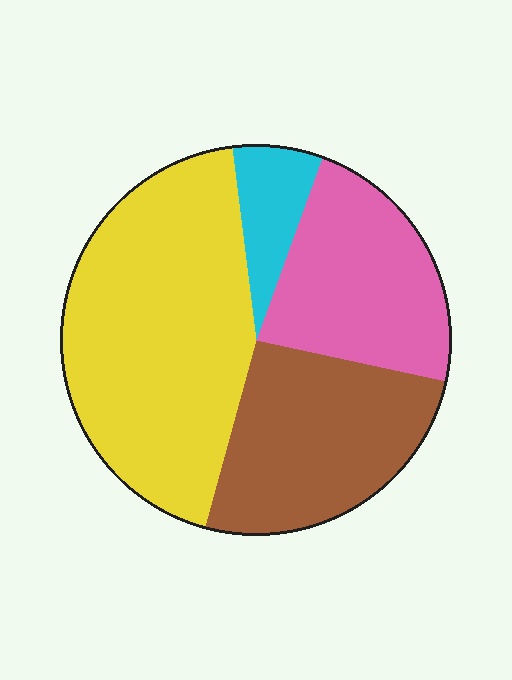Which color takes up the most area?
Yellow, at roughly 45%.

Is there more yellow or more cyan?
Yellow.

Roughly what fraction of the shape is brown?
Brown takes up about one quarter (1/4) of the shape.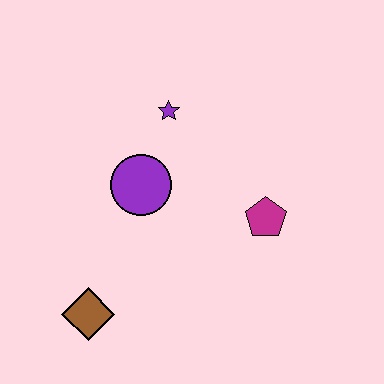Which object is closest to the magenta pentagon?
The purple circle is closest to the magenta pentagon.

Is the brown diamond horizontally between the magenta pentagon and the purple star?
No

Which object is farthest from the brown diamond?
The purple star is farthest from the brown diamond.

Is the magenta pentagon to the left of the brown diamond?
No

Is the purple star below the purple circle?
No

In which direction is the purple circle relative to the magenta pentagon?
The purple circle is to the left of the magenta pentagon.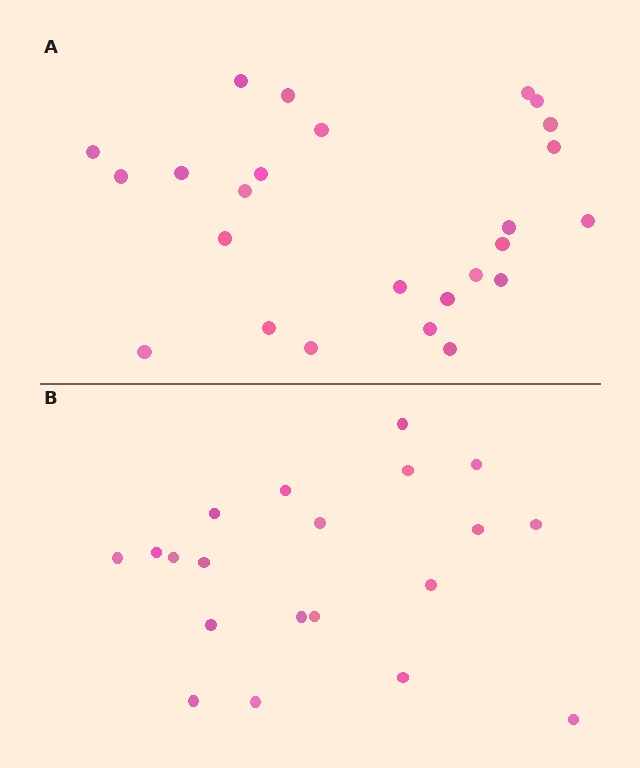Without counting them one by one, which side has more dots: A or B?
Region A (the top region) has more dots.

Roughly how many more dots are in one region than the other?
Region A has about 5 more dots than region B.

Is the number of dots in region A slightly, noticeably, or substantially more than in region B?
Region A has noticeably more, but not dramatically so. The ratio is roughly 1.2 to 1.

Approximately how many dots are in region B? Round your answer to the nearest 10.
About 20 dots.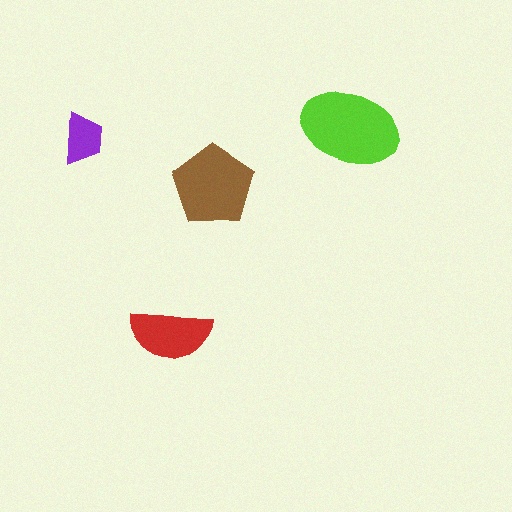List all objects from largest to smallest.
The lime ellipse, the brown pentagon, the red semicircle, the purple trapezoid.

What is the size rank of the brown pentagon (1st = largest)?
2nd.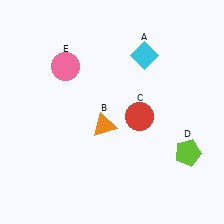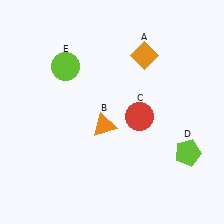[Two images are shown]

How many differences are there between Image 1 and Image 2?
There are 2 differences between the two images.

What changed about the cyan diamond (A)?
In Image 1, A is cyan. In Image 2, it changed to orange.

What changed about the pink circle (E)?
In Image 1, E is pink. In Image 2, it changed to lime.